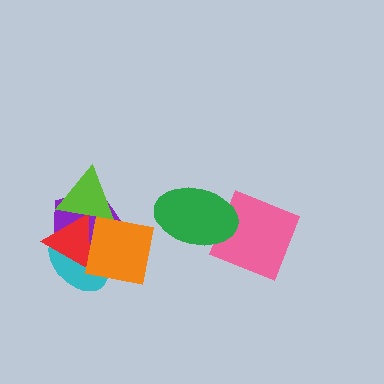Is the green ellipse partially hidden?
No, no other shape covers it.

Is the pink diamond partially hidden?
Yes, it is partially covered by another shape.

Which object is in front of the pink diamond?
The green ellipse is in front of the pink diamond.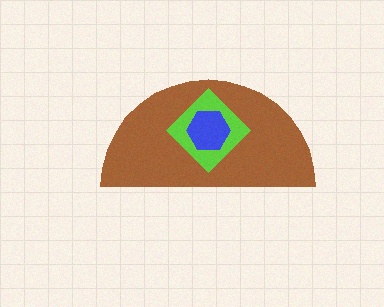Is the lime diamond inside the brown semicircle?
Yes.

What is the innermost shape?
The blue hexagon.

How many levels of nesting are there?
3.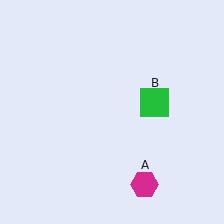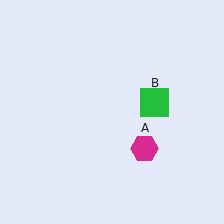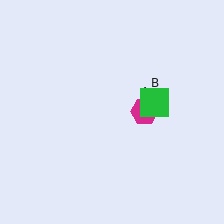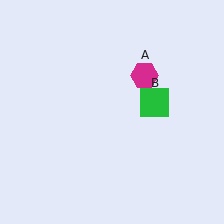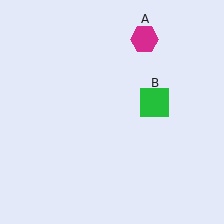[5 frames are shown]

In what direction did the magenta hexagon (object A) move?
The magenta hexagon (object A) moved up.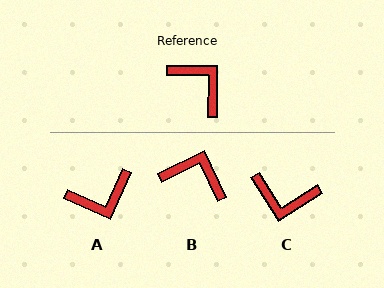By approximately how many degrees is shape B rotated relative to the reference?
Approximately 26 degrees counter-clockwise.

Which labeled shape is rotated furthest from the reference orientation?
C, about 147 degrees away.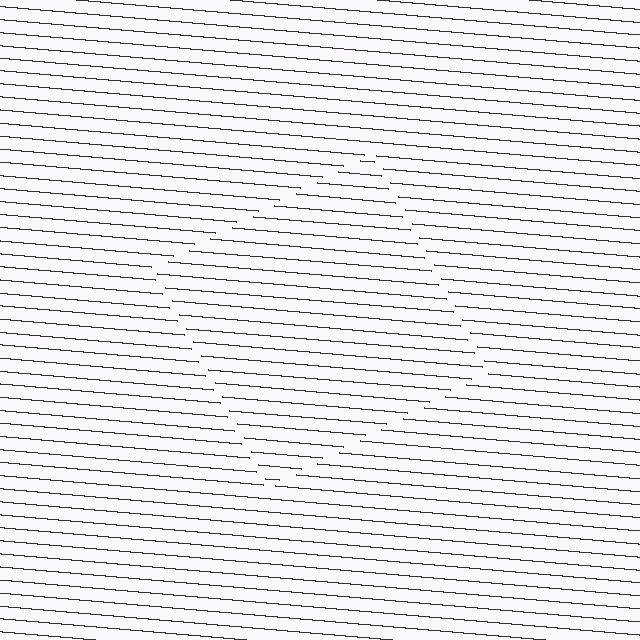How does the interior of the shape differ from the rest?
The interior of the shape contains the same grating, shifted by half a period — the contour is defined by the phase discontinuity where line-ends from the inner and outer gratings abut.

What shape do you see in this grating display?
An illusory square. The interior of the shape contains the same grating, shifted by half a period — the contour is defined by the phase discontinuity where line-ends from the inner and outer gratings abut.